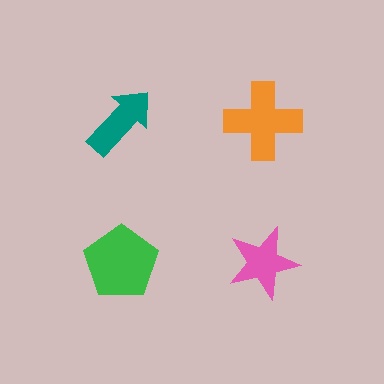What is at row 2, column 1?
A green pentagon.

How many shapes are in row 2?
2 shapes.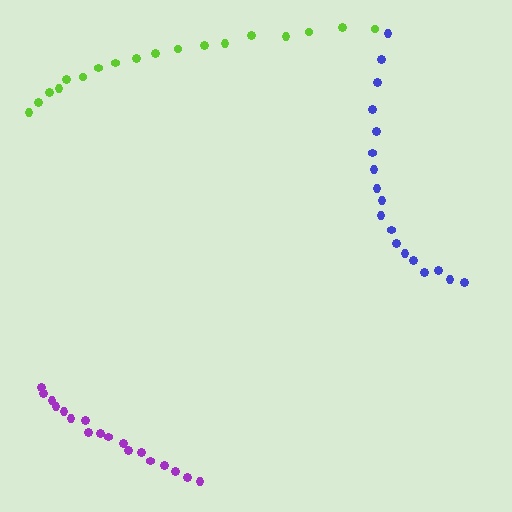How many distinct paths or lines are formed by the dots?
There are 3 distinct paths.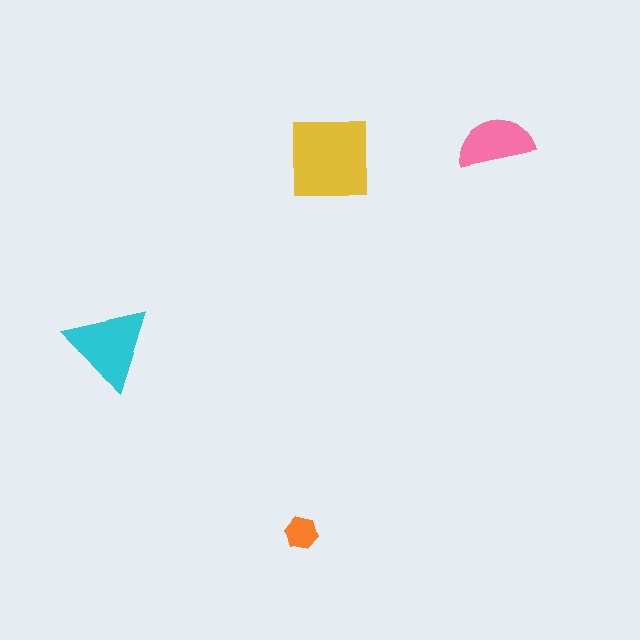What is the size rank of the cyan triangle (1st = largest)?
2nd.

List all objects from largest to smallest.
The yellow square, the cyan triangle, the pink semicircle, the orange hexagon.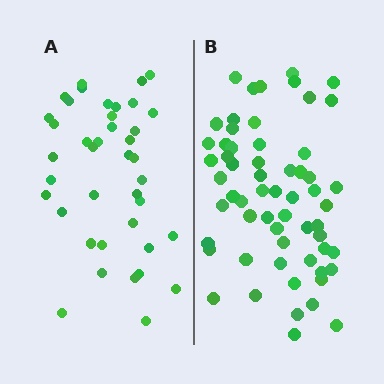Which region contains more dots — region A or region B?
Region B (the right region) has more dots.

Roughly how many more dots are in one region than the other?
Region B has approximately 20 more dots than region A.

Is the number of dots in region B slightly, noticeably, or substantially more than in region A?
Region B has substantially more. The ratio is roughly 1.5 to 1.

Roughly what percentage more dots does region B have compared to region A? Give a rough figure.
About 50% more.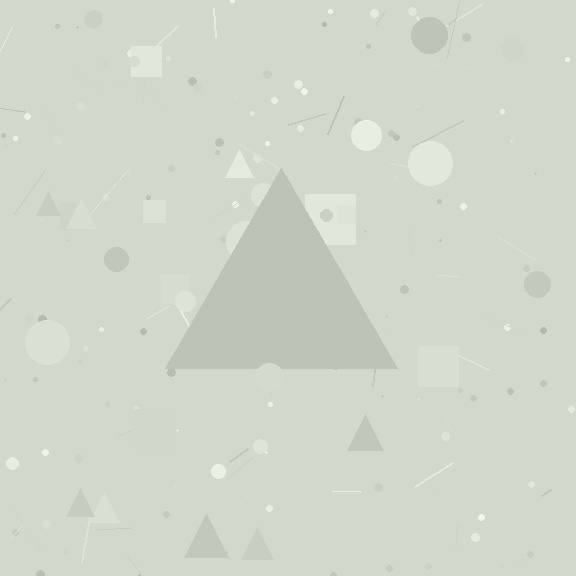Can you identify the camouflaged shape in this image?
The camouflaged shape is a triangle.